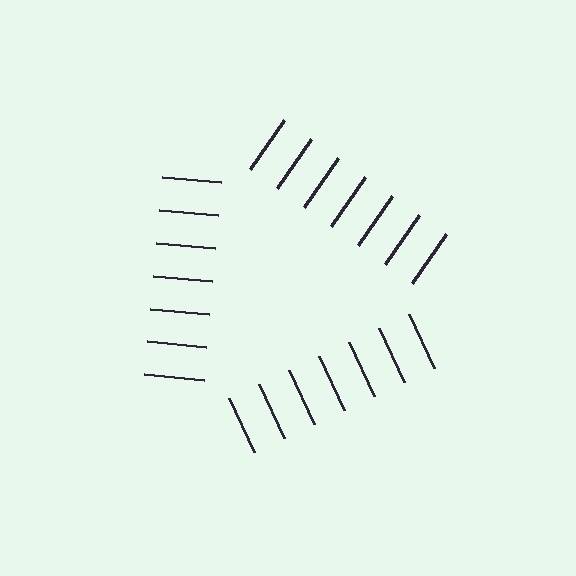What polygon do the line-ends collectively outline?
An illusory triangle — the line segments terminate on its edges but no continuous stroke is drawn.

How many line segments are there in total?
21 — 7 along each of the 3 edges.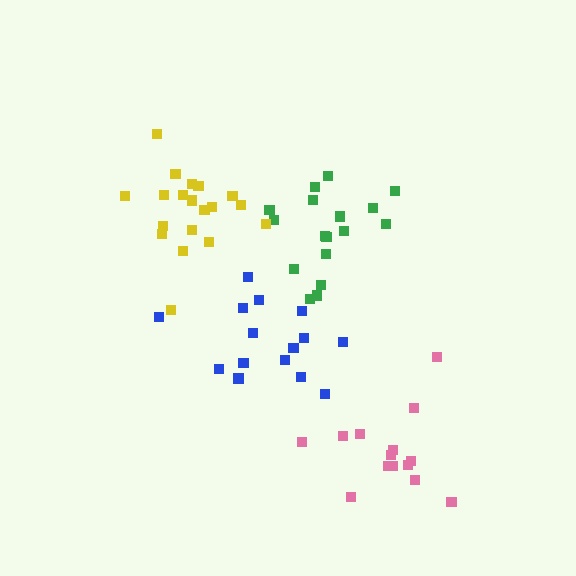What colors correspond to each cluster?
The clusters are colored: green, yellow, pink, blue.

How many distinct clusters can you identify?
There are 4 distinct clusters.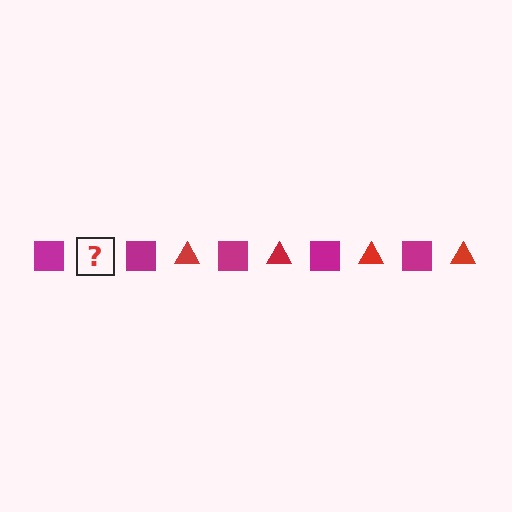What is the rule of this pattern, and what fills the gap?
The rule is that the pattern alternates between magenta square and red triangle. The gap should be filled with a red triangle.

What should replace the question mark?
The question mark should be replaced with a red triangle.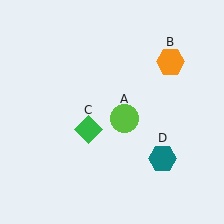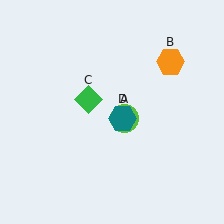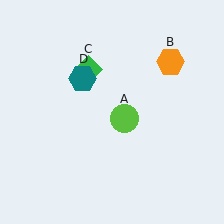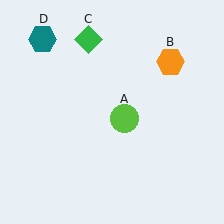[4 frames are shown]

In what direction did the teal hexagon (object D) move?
The teal hexagon (object D) moved up and to the left.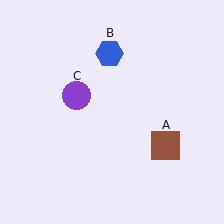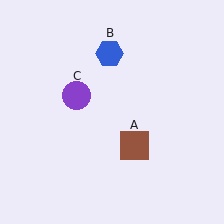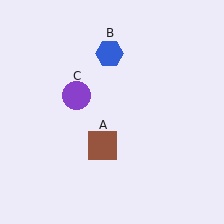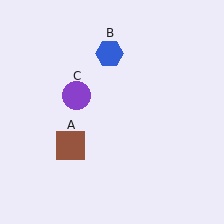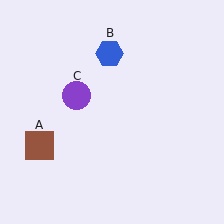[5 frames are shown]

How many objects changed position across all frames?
1 object changed position: brown square (object A).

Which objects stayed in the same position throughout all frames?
Blue hexagon (object B) and purple circle (object C) remained stationary.